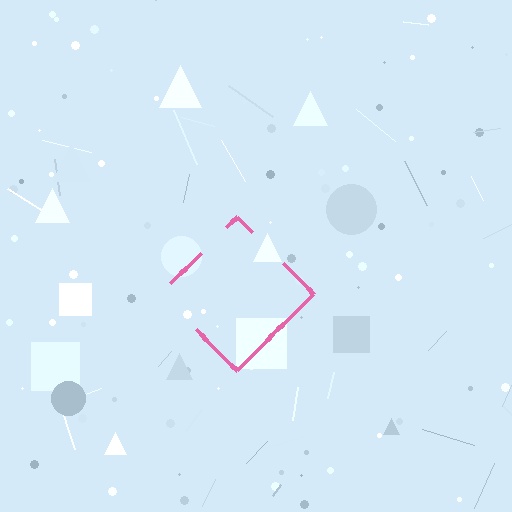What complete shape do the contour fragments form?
The contour fragments form a diamond.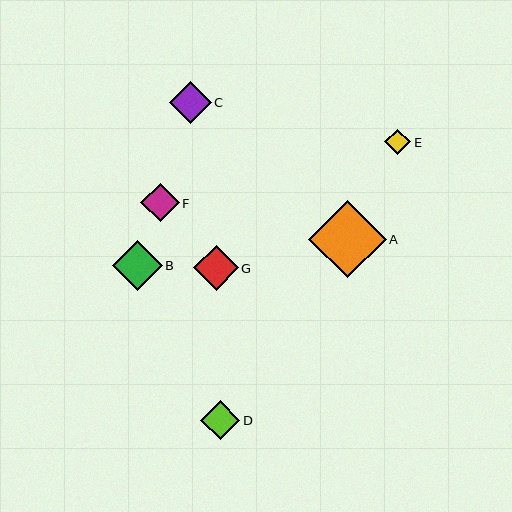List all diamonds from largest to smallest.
From largest to smallest: A, B, G, C, D, F, E.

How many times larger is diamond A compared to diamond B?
Diamond A is approximately 1.6 times the size of diamond B.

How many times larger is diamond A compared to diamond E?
Diamond A is approximately 3.0 times the size of diamond E.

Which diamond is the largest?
Diamond A is the largest with a size of approximately 77 pixels.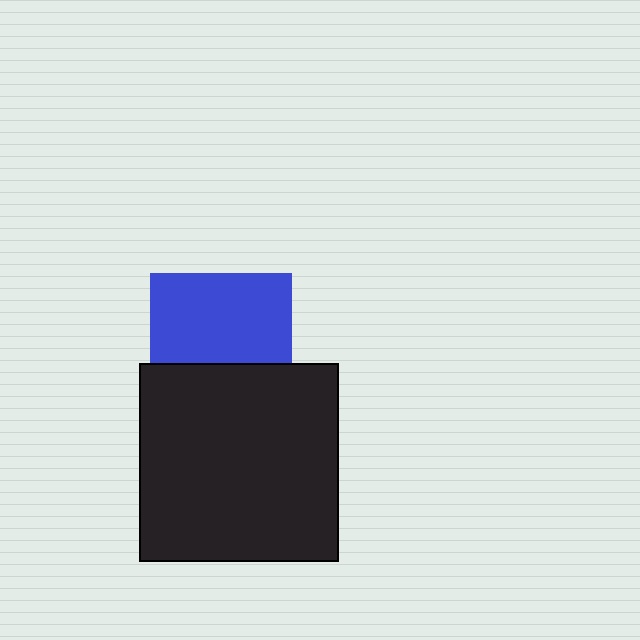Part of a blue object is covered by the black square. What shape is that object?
It is a square.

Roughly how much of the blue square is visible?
About half of it is visible (roughly 63%).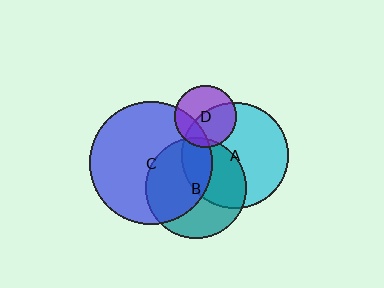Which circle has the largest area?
Circle C (blue).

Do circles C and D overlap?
Yes.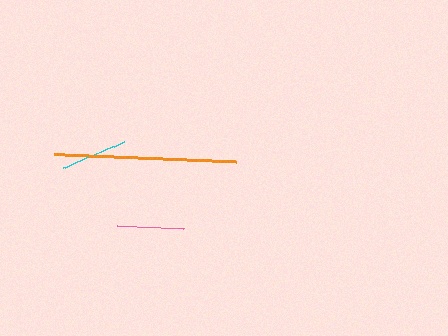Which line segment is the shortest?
The pink line is the shortest at approximately 66 pixels.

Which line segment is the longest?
The orange line is the longest at approximately 182 pixels.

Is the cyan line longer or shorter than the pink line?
The cyan line is longer than the pink line.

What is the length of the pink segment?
The pink segment is approximately 66 pixels long.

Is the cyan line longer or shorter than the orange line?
The orange line is longer than the cyan line.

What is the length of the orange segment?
The orange segment is approximately 182 pixels long.